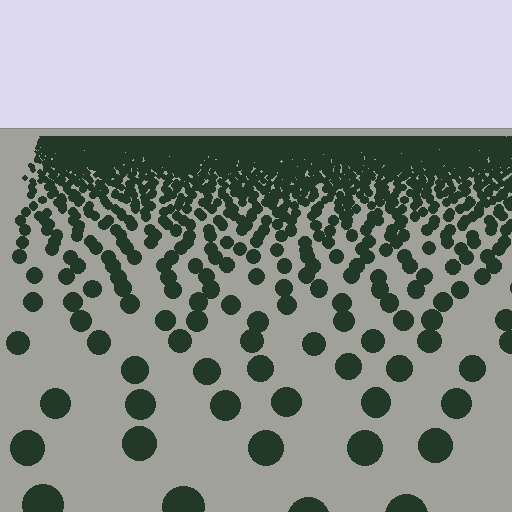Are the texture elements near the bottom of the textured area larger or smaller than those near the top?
Larger. Near the bottom, elements are closer to the viewer and appear at a bigger on-screen size.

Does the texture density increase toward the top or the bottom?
Density increases toward the top.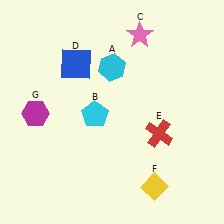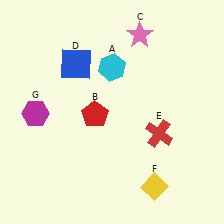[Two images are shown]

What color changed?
The pentagon (B) changed from cyan in Image 1 to red in Image 2.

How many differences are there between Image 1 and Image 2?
There is 1 difference between the two images.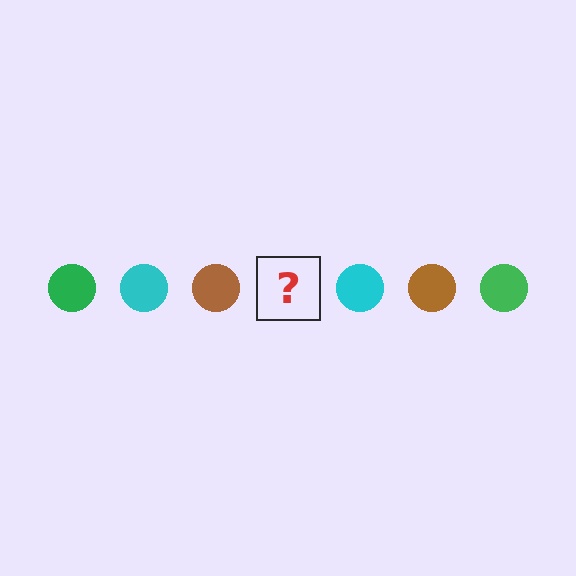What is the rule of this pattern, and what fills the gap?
The rule is that the pattern cycles through green, cyan, brown circles. The gap should be filled with a green circle.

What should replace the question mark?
The question mark should be replaced with a green circle.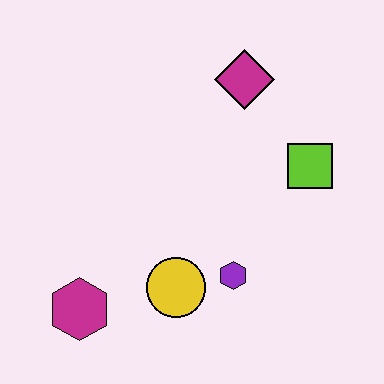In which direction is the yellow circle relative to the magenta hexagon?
The yellow circle is to the right of the magenta hexagon.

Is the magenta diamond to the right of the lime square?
No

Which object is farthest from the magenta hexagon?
The magenta diamond is farthest from the magenta hexagon.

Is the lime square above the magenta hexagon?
Yes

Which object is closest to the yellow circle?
The purple hexagon is closest to the yellow circle.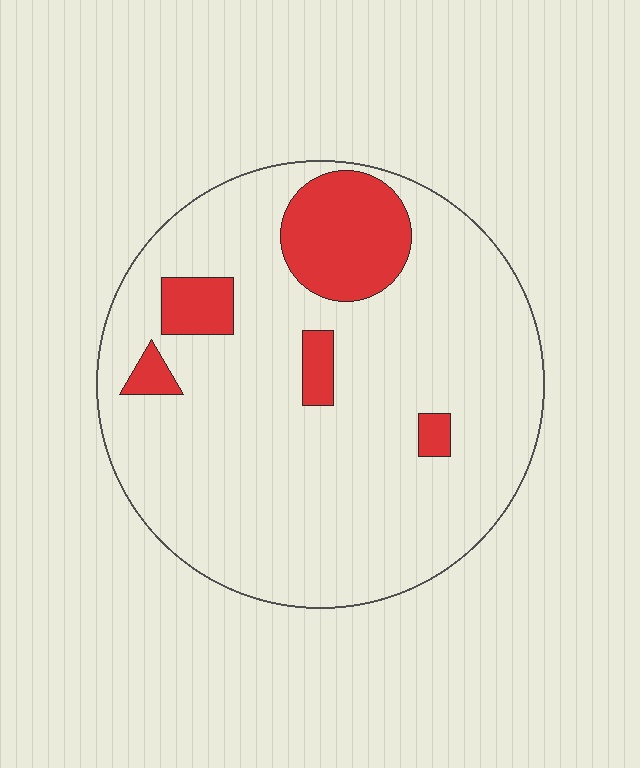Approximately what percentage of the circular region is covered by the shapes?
Approximately 15%.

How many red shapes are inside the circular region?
5.